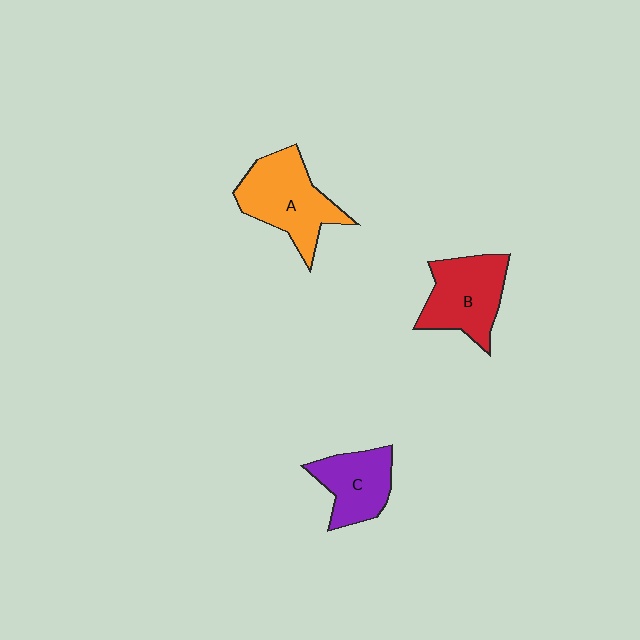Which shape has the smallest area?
Shape C (purple).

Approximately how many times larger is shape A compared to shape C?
Approximately 1.4 times.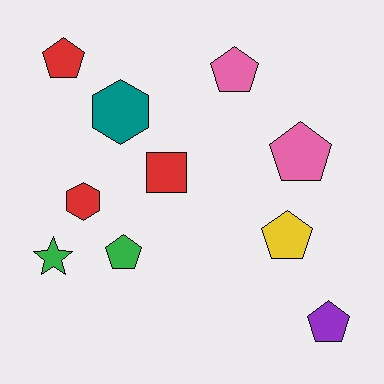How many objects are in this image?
There are 10 objects.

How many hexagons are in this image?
There are 2 hexagons.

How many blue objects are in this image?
There are no blue objects.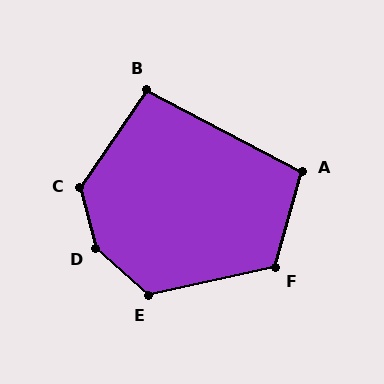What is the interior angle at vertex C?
Approximately 132 degrees (obtuse).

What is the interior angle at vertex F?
Approximately 118 degrees (obtuse).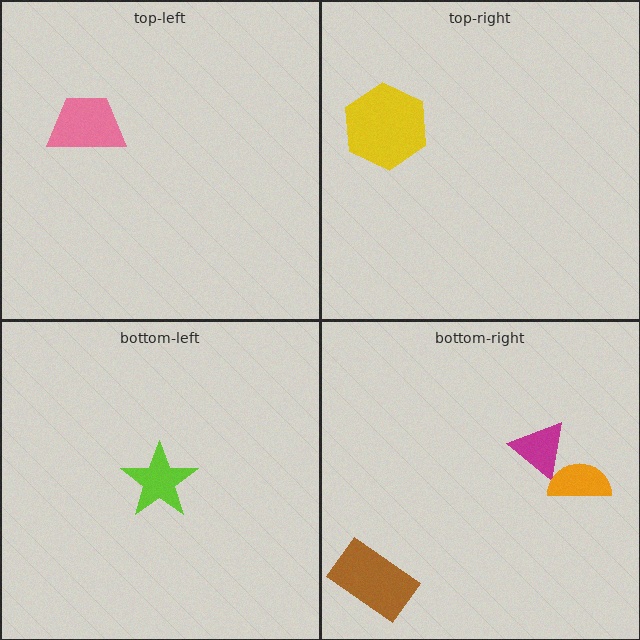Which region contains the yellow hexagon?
The top-right region.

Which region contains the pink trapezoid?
The top-left region.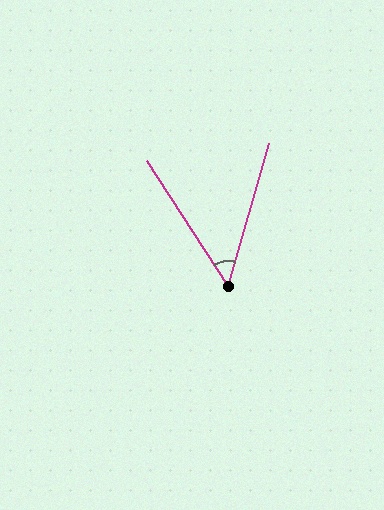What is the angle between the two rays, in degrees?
Approximately 49 degrees.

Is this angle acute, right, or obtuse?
It is acute.